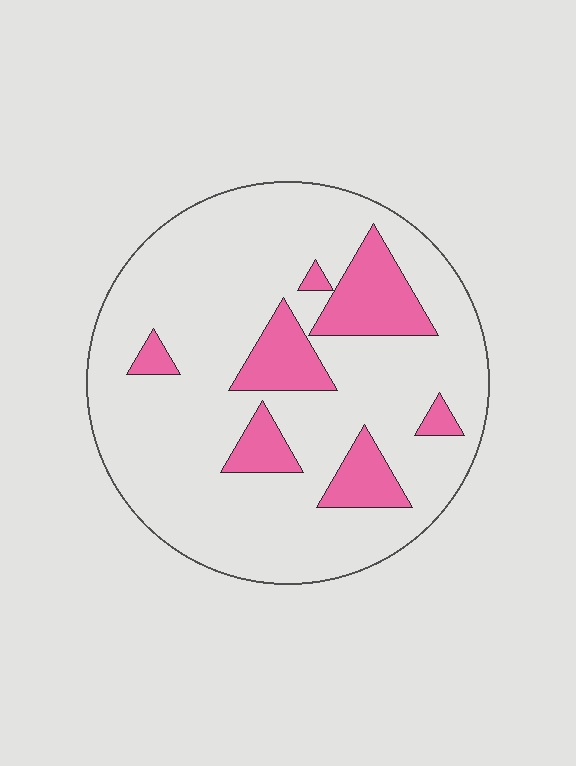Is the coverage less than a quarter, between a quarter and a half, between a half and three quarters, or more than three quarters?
Less than a quarter.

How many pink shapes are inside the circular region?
7.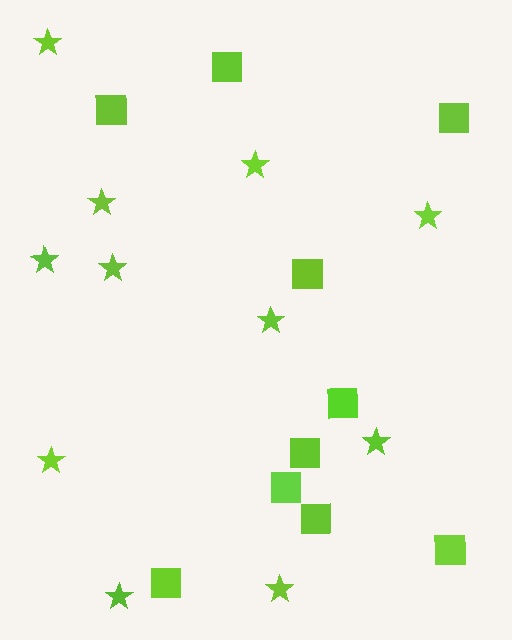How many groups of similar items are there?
There are 2 groups: one group of stars (11) and one group of squares (10).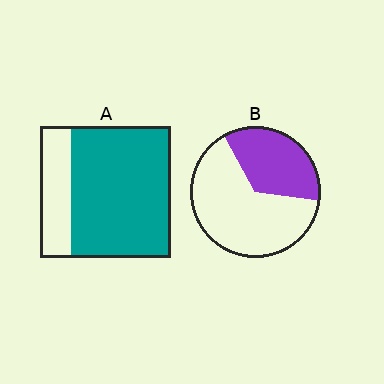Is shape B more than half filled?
No.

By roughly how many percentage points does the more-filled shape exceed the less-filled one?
By roughly 40 percentage points (A over B).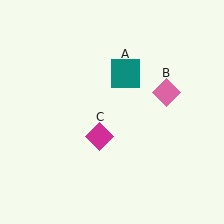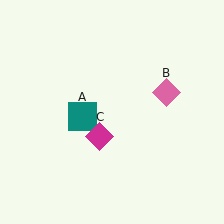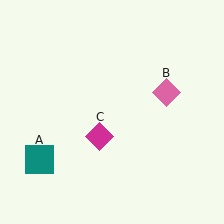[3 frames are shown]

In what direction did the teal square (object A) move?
The teal square (object A) moved down and to the left.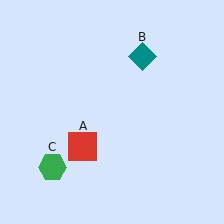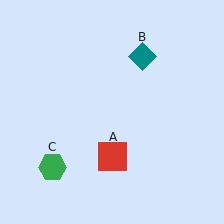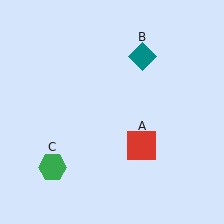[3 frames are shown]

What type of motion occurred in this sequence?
The red square (object A) rotated counterclockwise around the center of the scene.